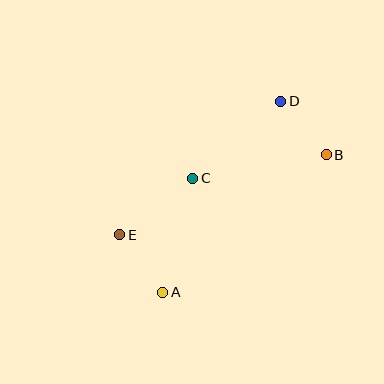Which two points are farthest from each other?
Points A and D are farthest from each other.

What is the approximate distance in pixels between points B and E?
The distance between B and E is approximately 221 pixels.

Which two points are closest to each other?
Points B and D are closest to each other.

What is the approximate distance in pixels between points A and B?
The distance between A and B is approximately 214 pixels.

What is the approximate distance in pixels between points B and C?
The distance between B and C is approximately 136 pixels.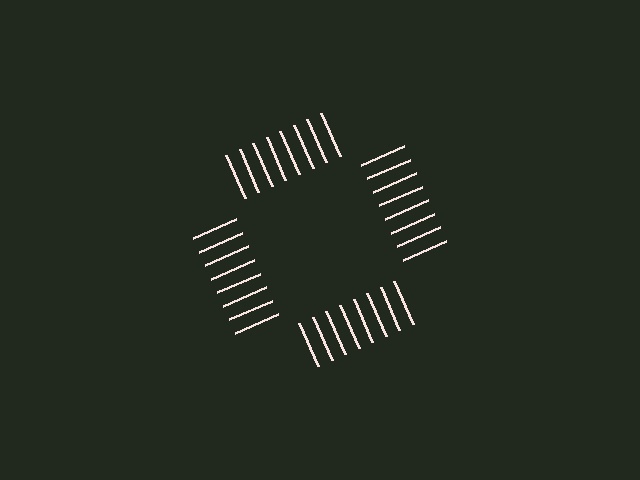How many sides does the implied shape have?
4 sides — the line-ends trace a square.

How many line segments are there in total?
32 — 8 along each of the 4 edges.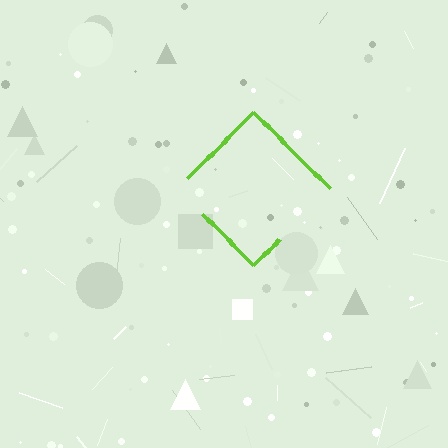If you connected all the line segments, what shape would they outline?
They would outline a diamond.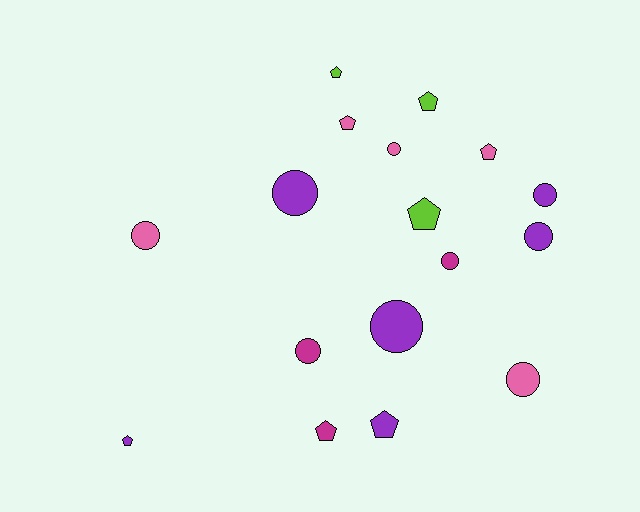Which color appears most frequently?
Purple, with 6 objects.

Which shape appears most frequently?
Circle, with 9 objects.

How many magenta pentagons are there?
There is 1 magenta pentagon.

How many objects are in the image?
There are 17 objects.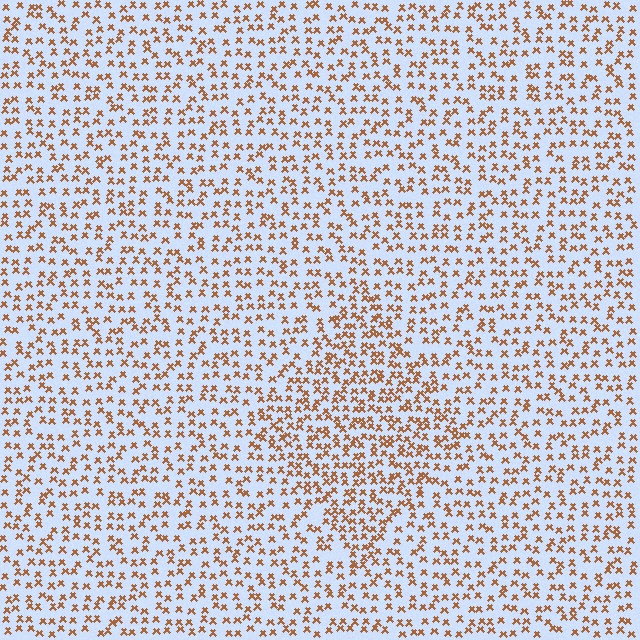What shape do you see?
I see a diamond.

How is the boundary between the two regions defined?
The boundary is defined by a change in element density (approximately 1.6x ratio). All elements are the same color, size, and shape.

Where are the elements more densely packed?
The elements are more densely packed inside the diamond boundary.